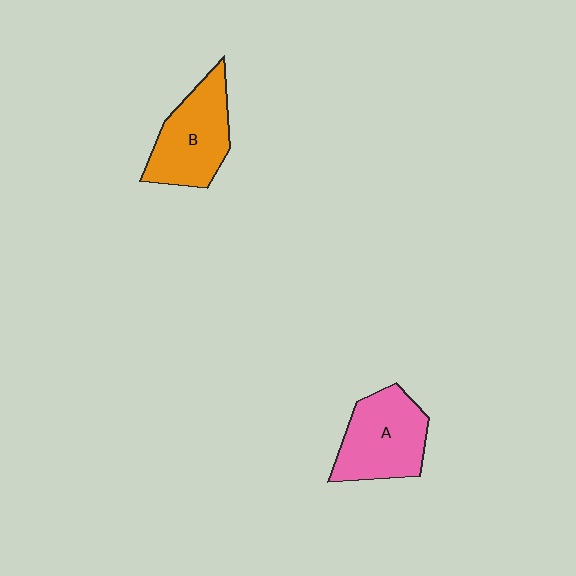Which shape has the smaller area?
Shape B (orange).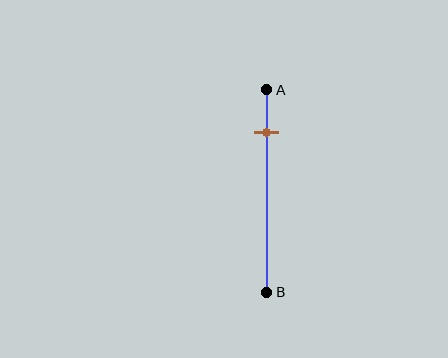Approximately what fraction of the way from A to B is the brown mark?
The brown mark is approximately 20% of the way from A to B.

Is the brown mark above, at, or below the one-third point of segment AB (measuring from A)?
The brown mark is above the one-third point of segment AB.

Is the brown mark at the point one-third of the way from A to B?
No, the mark is at about 20% from A, not at the 33% one-third point.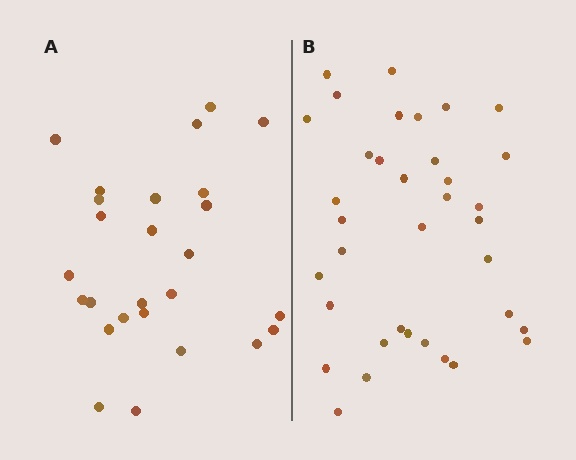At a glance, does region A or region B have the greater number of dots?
Region B (the right region) has more dots.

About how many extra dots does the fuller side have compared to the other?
Region B has roughly 10 or so more dots than region A.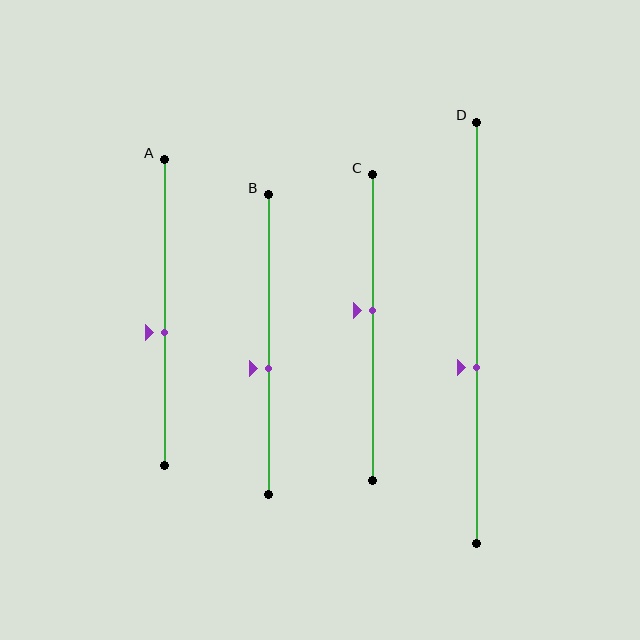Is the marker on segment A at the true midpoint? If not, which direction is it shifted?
No, the marker on segment A is shifted downward by about 7% of the segment length.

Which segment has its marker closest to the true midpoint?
Segment C has its marker closest to the true midpoint.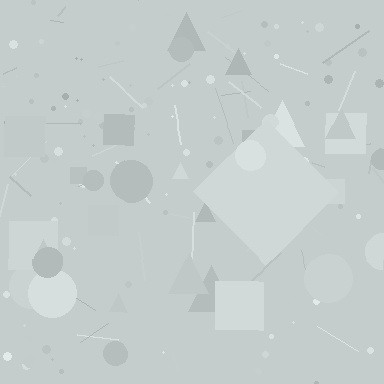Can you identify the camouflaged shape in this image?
The camouflaged shape is a diamond.